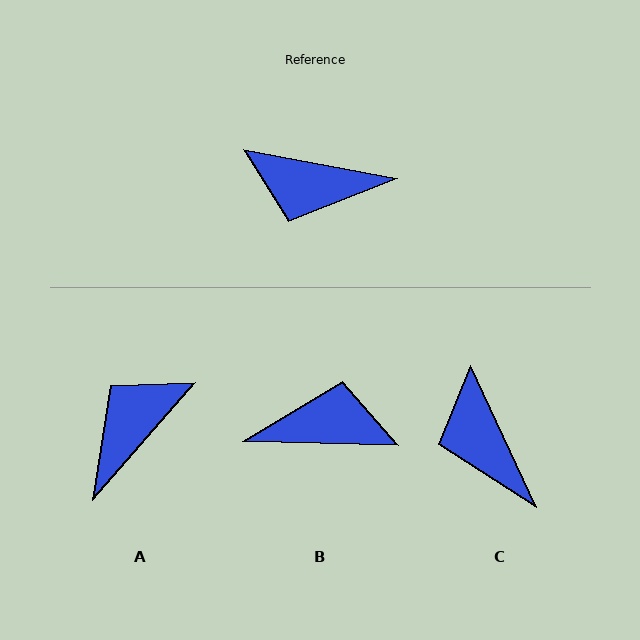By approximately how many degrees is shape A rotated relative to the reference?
Approximately 120 degrees clockwise.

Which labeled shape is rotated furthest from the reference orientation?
B, about 171 degrees away.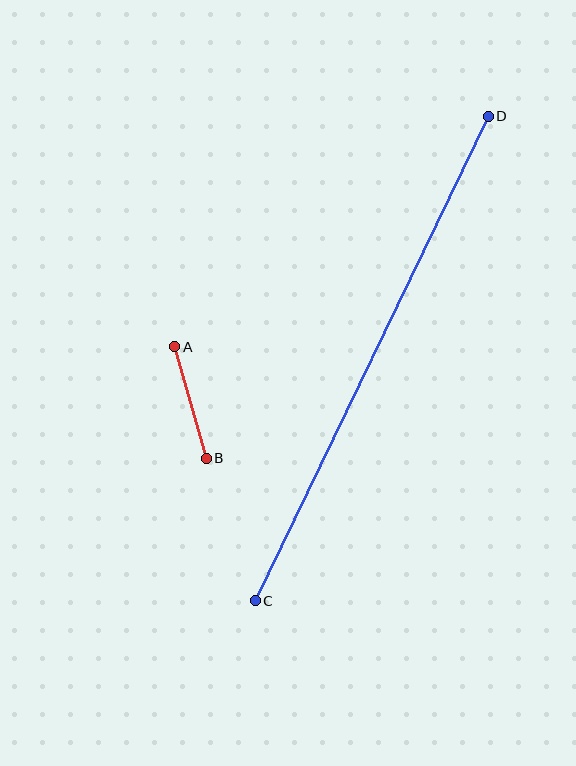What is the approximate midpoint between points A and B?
The midpoint is at approximately (190, 402) pixels.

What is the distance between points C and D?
The distance is approximately 537 pixels.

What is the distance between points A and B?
The distance is approximately 115 pixels.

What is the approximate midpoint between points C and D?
The midpoint is at approximately (372, 359) pixels.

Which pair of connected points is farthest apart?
Points C and D are farthest apart.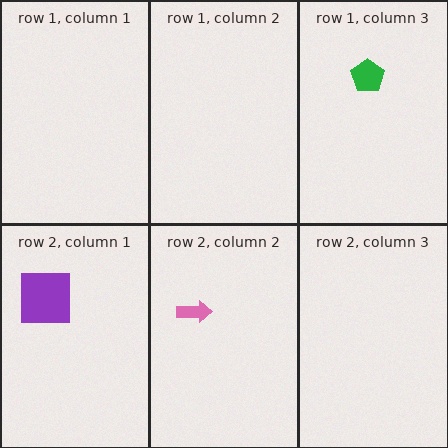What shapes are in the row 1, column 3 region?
The green pentagon.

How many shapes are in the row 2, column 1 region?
1.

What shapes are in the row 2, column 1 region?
The purple square.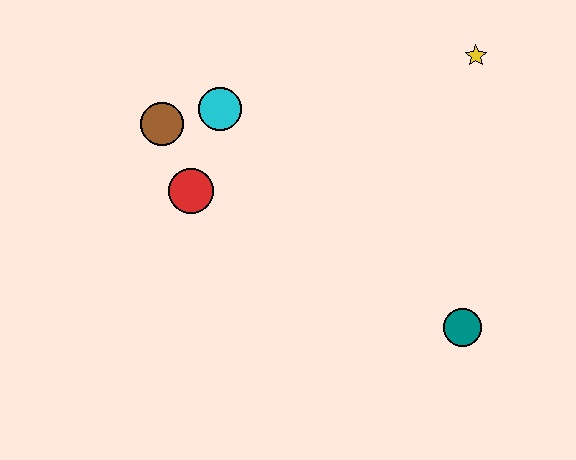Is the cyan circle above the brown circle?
Yes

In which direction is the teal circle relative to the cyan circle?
The teal circle is to the right of the cyan circle.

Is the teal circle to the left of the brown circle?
No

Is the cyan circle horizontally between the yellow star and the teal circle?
No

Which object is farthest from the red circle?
The yellow star is farthest from the red circle.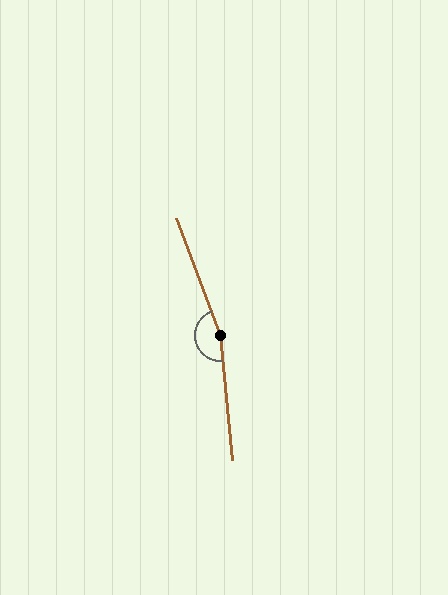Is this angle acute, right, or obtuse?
It is obtuse.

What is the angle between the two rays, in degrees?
Approximately 165 degrees.